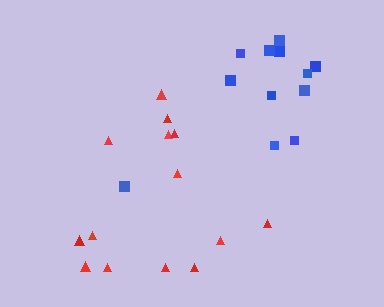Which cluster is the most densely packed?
Blue.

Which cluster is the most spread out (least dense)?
Red.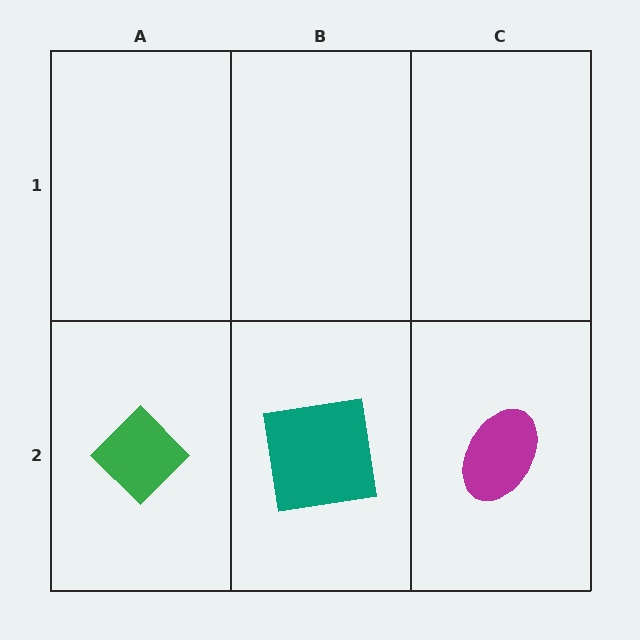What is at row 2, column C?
A magenta ellipse.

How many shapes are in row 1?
0 shapes.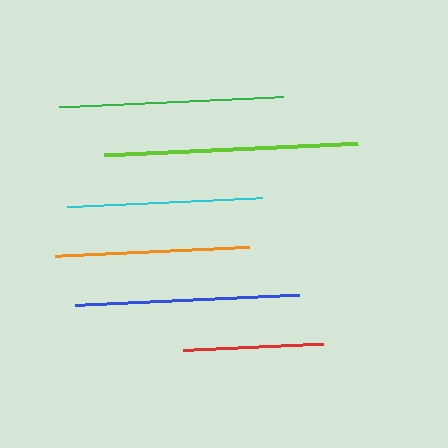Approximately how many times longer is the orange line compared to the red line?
The orange line is approximately 1.4 times the length of the red line.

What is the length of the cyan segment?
The cyan segment is approximately 195 pixels long.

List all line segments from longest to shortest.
From longest to shortest: lime, blue, green, orange, cyan, red.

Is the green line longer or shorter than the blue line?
The blue line is longer than the green line.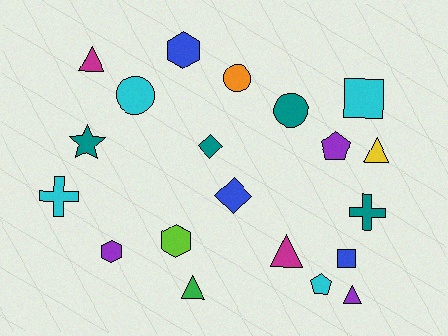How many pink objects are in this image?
There are no pink objects.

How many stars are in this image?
There is 1 star.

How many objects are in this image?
There are 20 objects.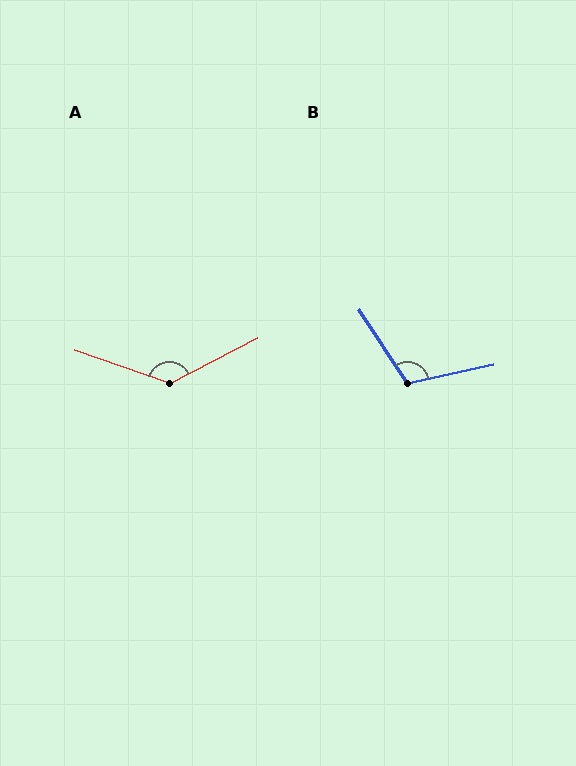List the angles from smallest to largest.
B (111°), A (134°).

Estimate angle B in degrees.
Approximately 111 degrees.